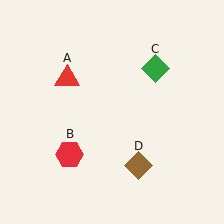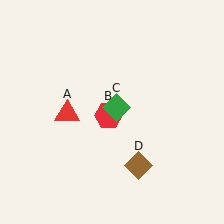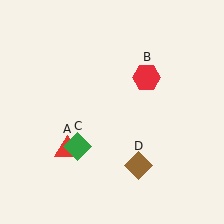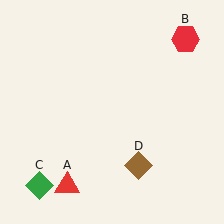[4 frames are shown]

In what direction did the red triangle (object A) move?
The red triangle (object A) moved down.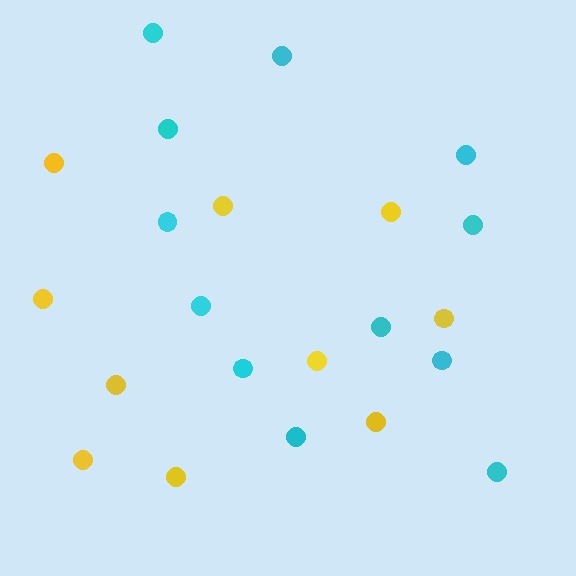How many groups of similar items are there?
There are 2 groups: one group of cyan circles (12) and one group of yellow circles (10).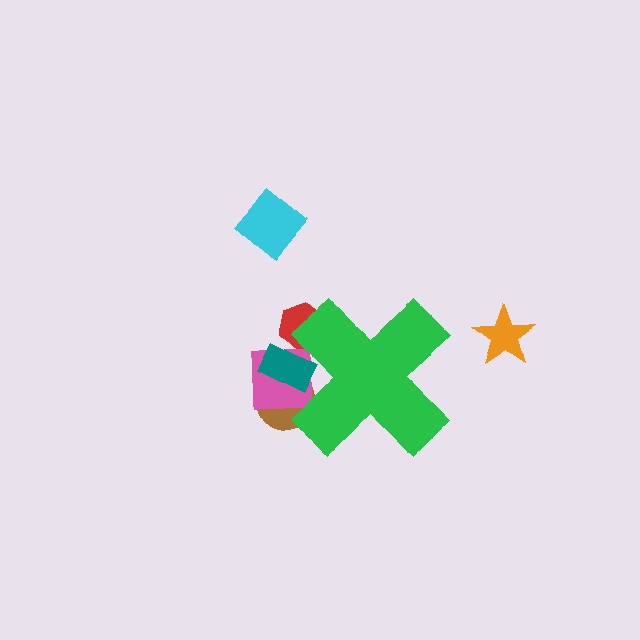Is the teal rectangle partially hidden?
Yes, the teal rectangle is partially hidden behind the green cross.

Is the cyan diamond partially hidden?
No, the cyan diamond is fully visible.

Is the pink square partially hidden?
Yes, the pink square is partially hidden behind the green cross.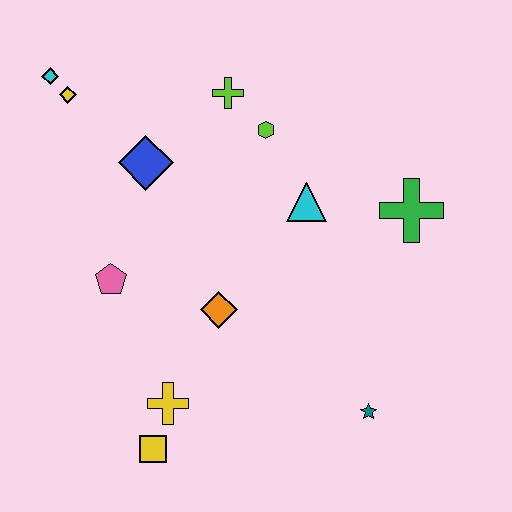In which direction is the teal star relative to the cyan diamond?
The teal star is below the cyan diamond.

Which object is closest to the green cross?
The cyan triangle is closest to the green cross.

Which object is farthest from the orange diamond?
The cyan diamond is farthest from the orange diamond.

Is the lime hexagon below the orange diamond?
No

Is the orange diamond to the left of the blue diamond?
No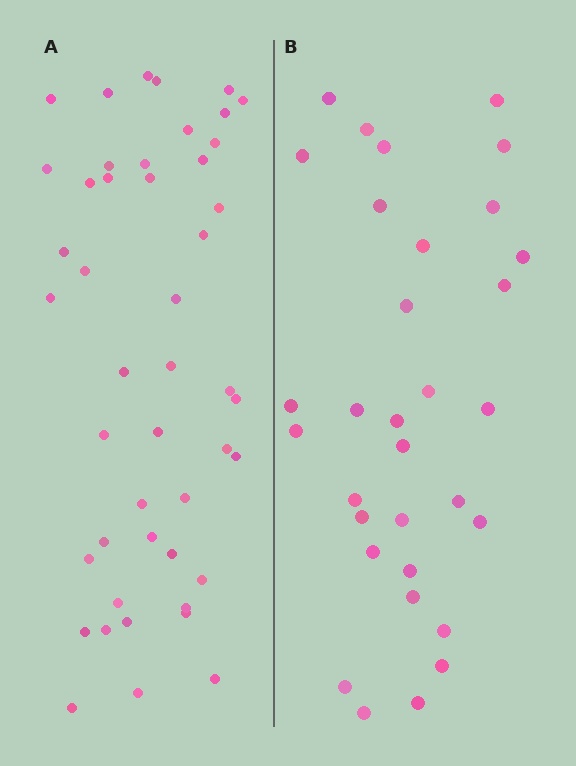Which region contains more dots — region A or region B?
Region A (the left region) has more dots.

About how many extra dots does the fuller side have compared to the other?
Region A has approximately 15 more dots than region B.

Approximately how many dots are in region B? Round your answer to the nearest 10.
About 30 dots. (The exact count is 32, which rounds to 30.)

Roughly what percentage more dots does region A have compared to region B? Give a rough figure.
About 45% more.